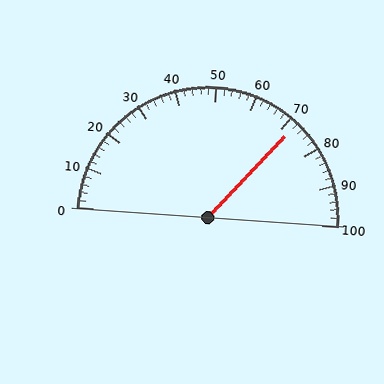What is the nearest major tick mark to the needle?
The nearest major tick mark is 70.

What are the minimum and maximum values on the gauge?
The gauge ranges from 0 to 100.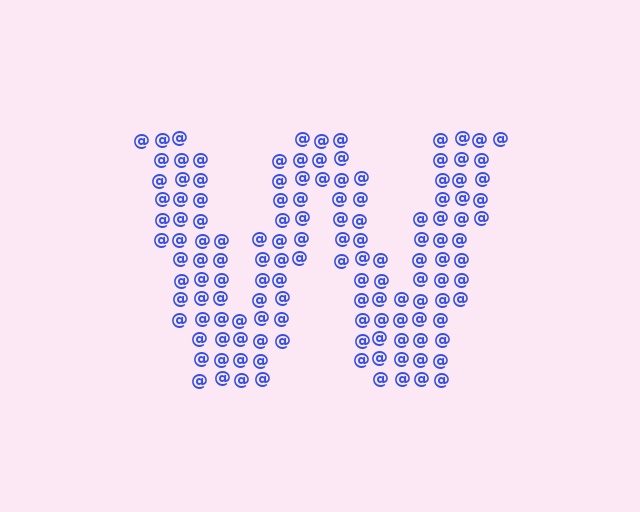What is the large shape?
The large shape is the letter W.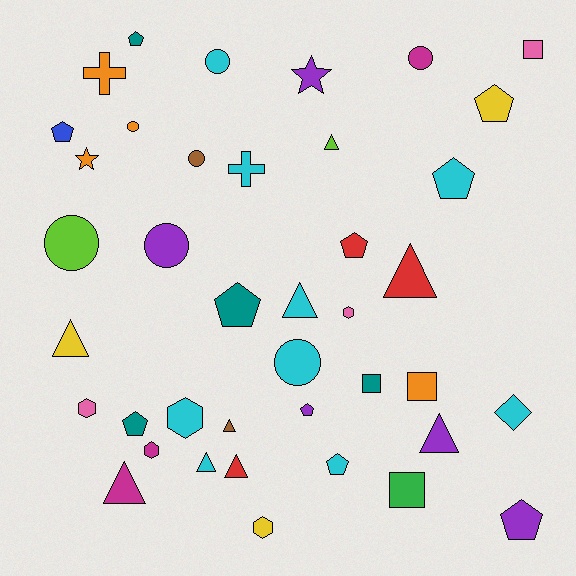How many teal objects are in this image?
There are 4 teal objects.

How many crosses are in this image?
There are 2 crosses.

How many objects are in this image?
There are 40 objects.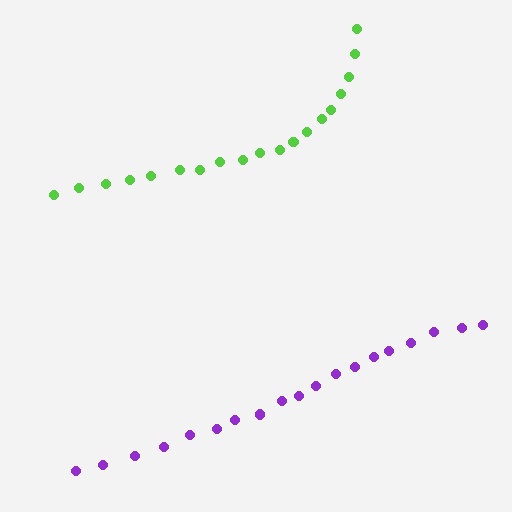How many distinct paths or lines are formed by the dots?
There are 2 distinct paths.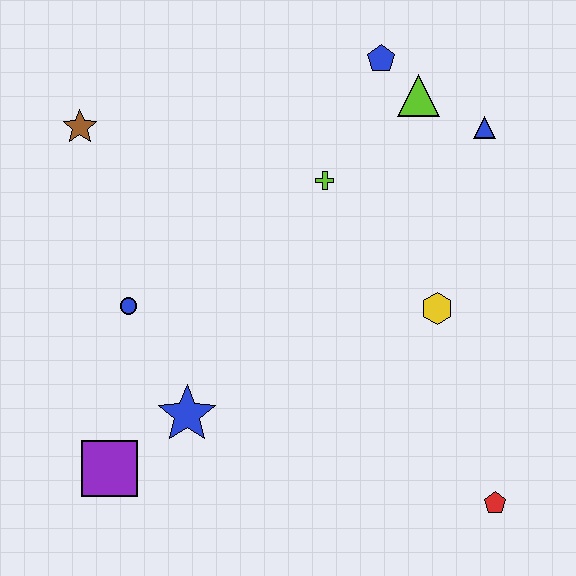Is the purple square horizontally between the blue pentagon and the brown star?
Yes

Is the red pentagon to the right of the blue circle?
Yes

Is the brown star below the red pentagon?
No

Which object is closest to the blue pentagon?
The lime triangle is closest to the blue pentagon.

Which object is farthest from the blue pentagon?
The purple square is farthest from the blue pentagon.